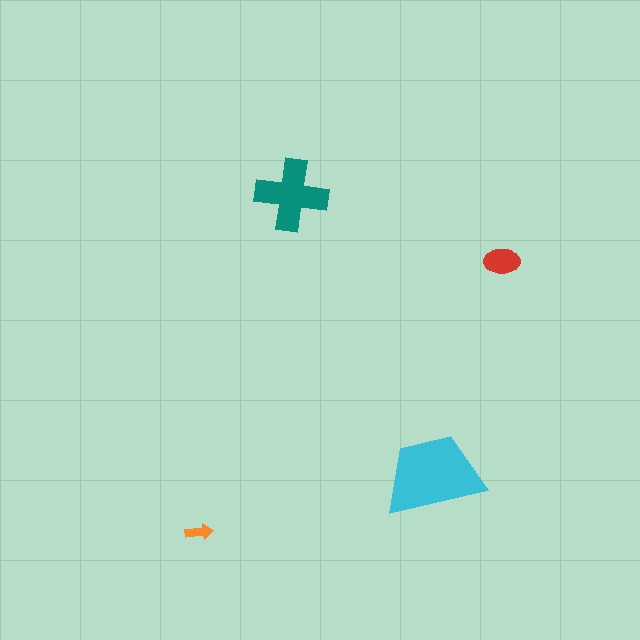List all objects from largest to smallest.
The cyan trapezoid, the teal cross, the red ellipse, the orange arrow.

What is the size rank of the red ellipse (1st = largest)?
3rd.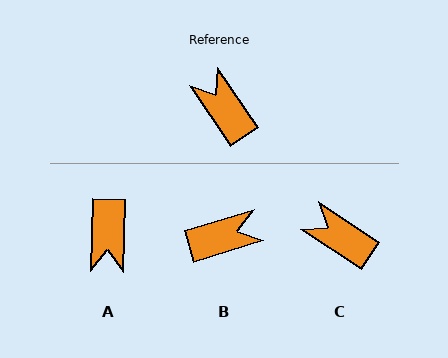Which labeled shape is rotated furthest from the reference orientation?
A, about 145 degrees away.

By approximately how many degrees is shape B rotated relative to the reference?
Approximately 107 degrees clockwise.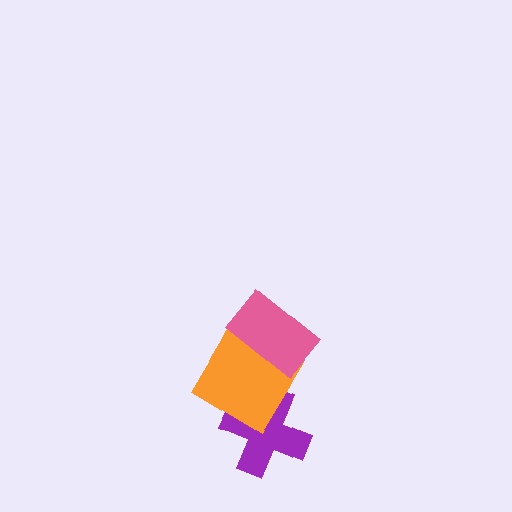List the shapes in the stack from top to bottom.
From top to bottom: the pink rectangle, the orange diamond, the purple cross.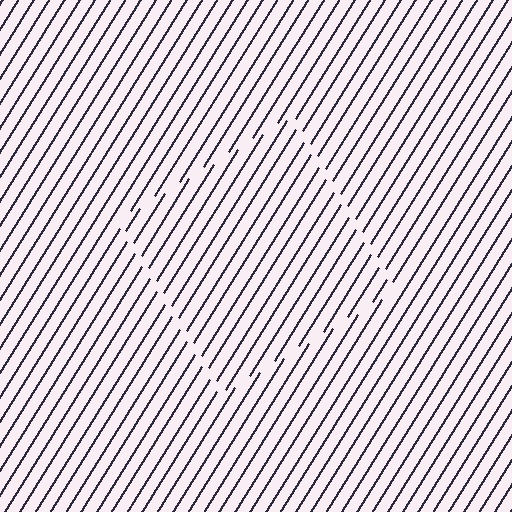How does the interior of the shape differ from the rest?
The interior of the shape contains the same grating, shifted by half a period — the contour is defined by the phase discontinuity where line-ends from the inner and outer gratings abut.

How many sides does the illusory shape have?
4 sides — the line-ends trace a square.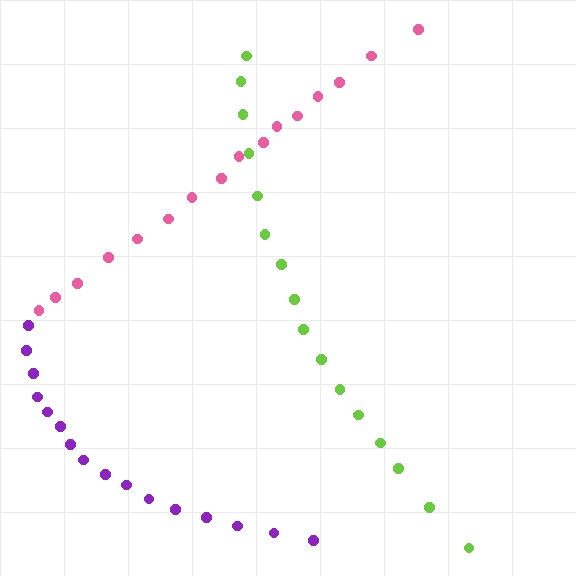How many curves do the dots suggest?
There are 3 distinct paths.